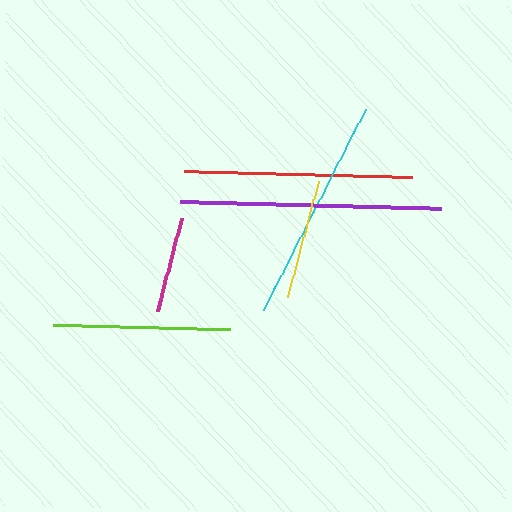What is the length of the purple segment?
The purple segment is approximately 261 pixels long.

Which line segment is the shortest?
The magenta line is the shortest at approximately 96 pixels.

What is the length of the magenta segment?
The magenta segment is approximately 96 pixels long.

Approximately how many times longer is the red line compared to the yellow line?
The red line is approximately 1.9 times the length of the yellow line.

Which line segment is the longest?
The purple line is the longest at approximately 261 pixels.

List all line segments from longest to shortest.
From longest to shortest: purple, red, cyan, lime, yellow, magenta.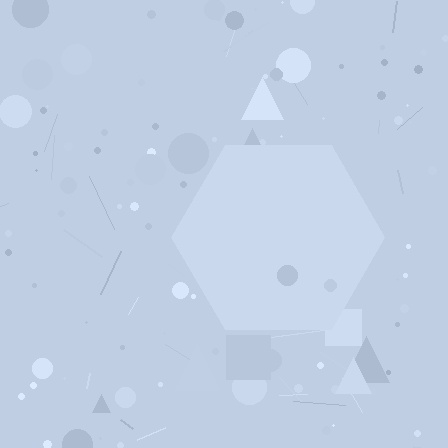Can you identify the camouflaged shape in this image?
The camouflaged shape is a hexagon.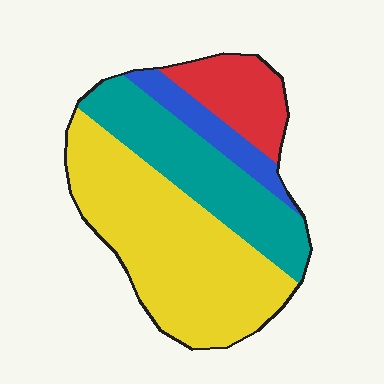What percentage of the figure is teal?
Teal covers 28% of the figure.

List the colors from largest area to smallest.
From largest to smallest: yellow, teal, red, blue.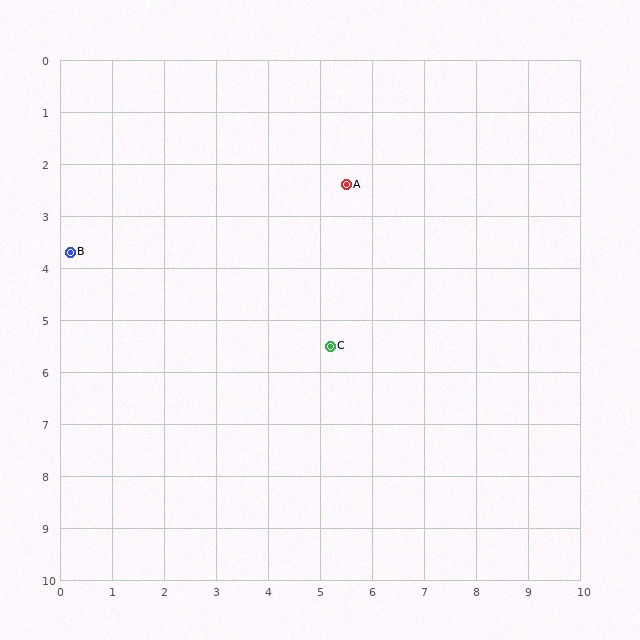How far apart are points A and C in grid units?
Points A and C are about 3.1 grid units apart.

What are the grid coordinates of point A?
Point A is at approximately (5.5, 2.4).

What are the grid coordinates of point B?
Point B is at approximately (0.2, 3.7).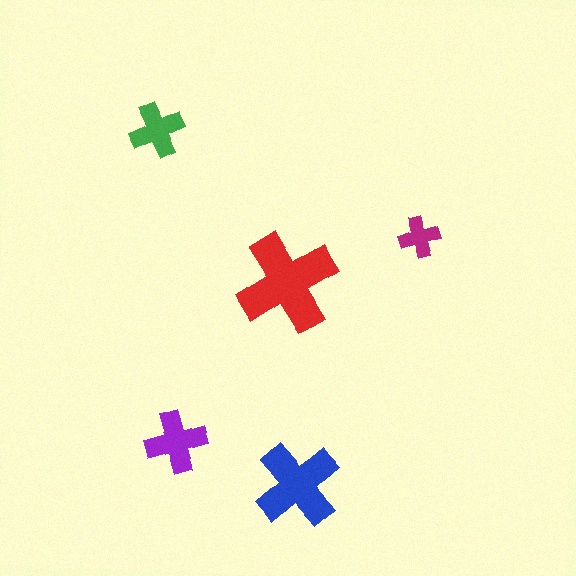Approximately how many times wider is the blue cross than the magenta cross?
About 2 times wider.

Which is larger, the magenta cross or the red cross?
The red one.